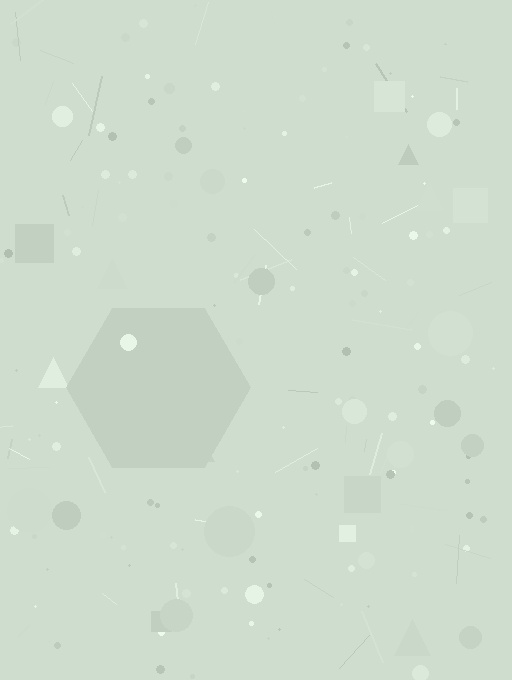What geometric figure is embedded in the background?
A hexagon is embedded in the background.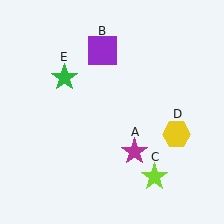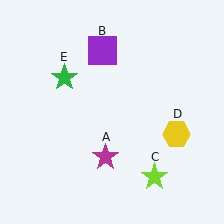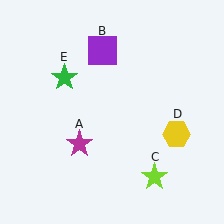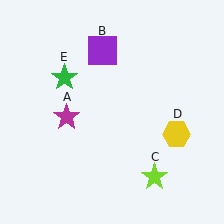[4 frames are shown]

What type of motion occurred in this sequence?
The magenta star (object A) rotated clockwise around the center of the scene.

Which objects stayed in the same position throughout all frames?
Purple square (object B) and lime star (object C) and yellow hexagon (object D) and green star (object E) remained stationary.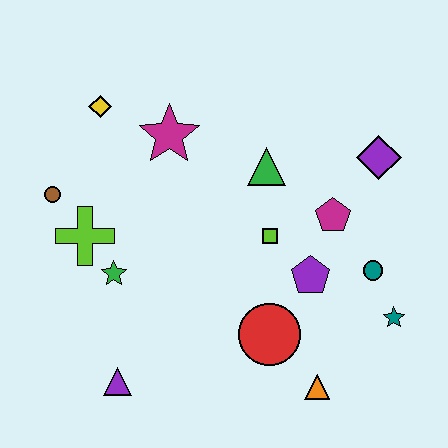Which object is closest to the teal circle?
The teal star is closest to the teal circle.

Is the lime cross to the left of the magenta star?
Yes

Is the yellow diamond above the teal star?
Yes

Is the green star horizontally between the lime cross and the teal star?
Yes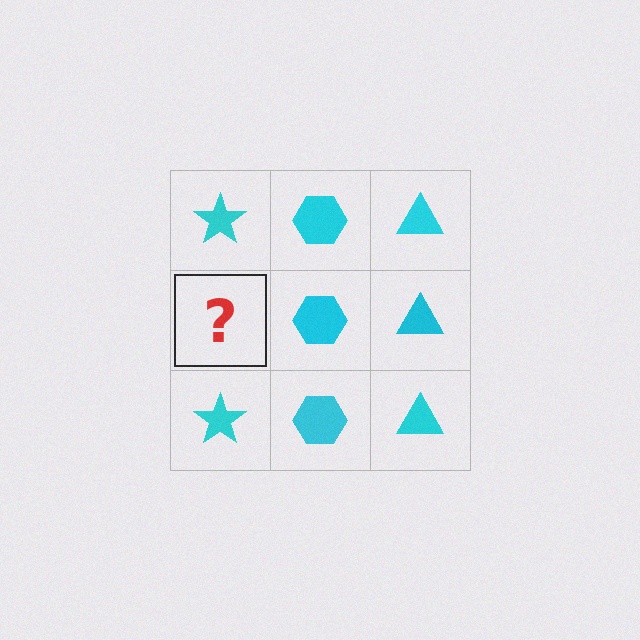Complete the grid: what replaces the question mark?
The question mark should be replaced with a cyan star.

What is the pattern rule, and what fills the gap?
The rule is that each column has a consistent shape. The gap should be filled with a cyan star.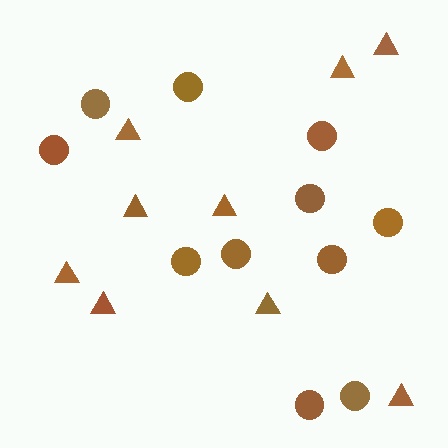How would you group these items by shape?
There are 2 groups: one group of circles (11) and one group of triangles (9).